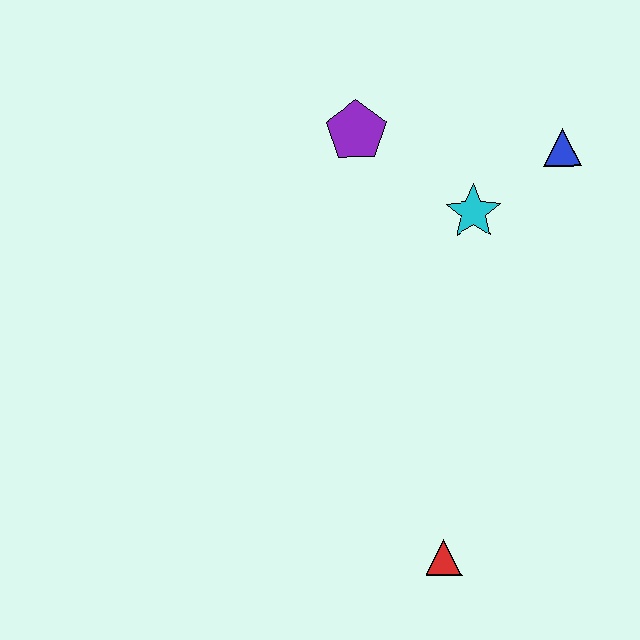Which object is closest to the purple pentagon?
The cyan star is closest to the purple pentagon.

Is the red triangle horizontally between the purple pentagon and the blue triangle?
Yes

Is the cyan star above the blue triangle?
No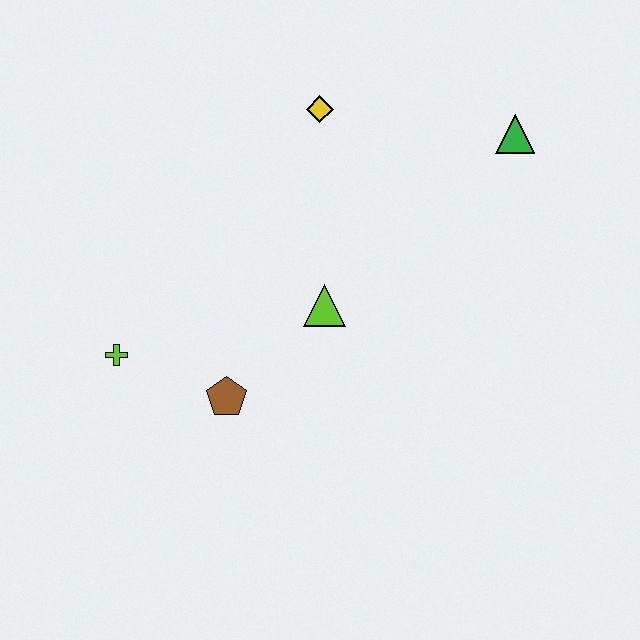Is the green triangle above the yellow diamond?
No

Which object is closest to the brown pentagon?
The lime cross is closest to the brown pentagon.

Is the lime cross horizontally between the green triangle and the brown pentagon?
No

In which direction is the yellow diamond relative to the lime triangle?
The yellow diamond is above the lime triangle.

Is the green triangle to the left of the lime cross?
No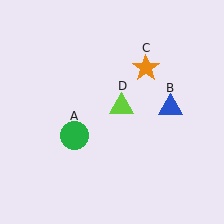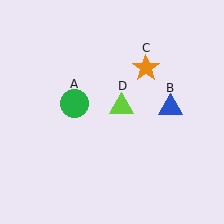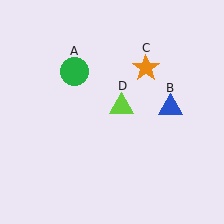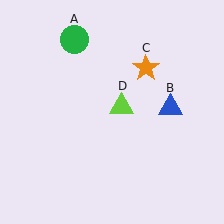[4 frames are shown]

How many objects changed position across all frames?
1 object changed position: green circle (object A).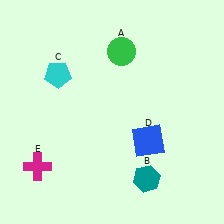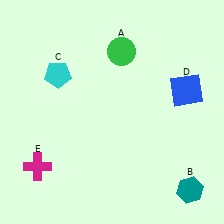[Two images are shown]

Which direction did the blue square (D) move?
The blue square (D) moved up.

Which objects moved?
The objects that moved are: the teal hexagon (B), the blue square (D).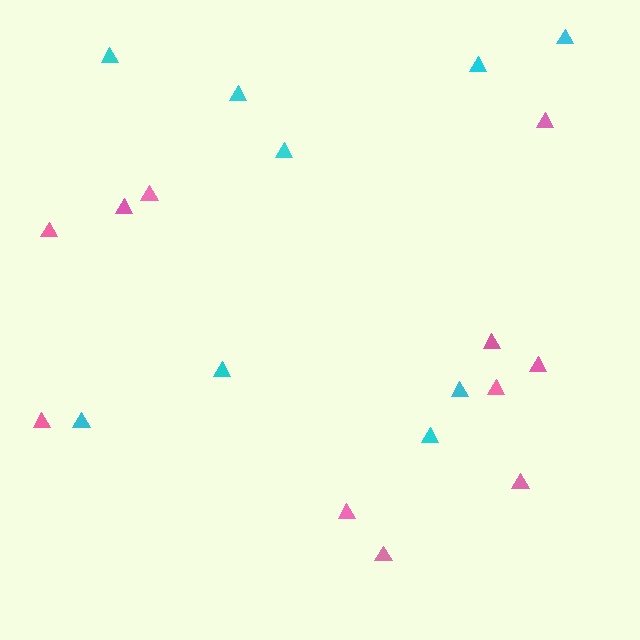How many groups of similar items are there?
There are 2 groups: one group of pink triangles (11) and one group of cyan triangles (9).